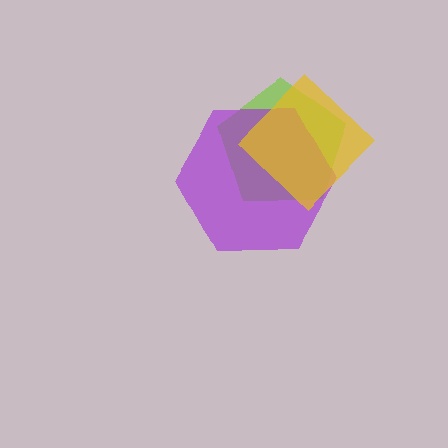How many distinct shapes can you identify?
There are 3 distinct shapes: a lime pentagon, a purple hexagon, a yellow diamond.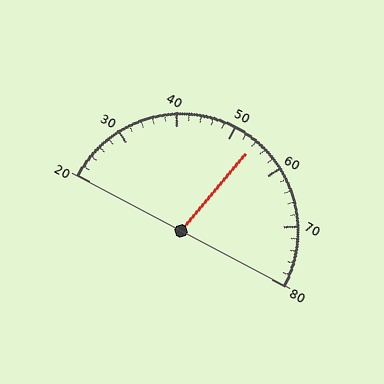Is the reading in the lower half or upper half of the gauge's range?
The reading is in the upper half of the range (20 to 80).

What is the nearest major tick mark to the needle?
The nearest major tick mark is 50.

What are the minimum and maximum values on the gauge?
The gauge ranges from 20 to 80.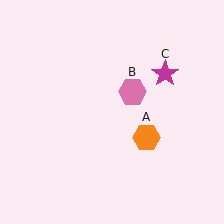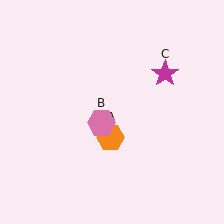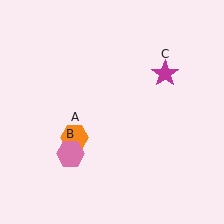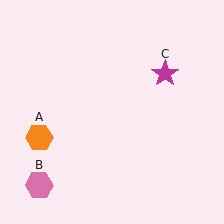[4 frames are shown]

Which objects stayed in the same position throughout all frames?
Magenta star (object C) remained stationary.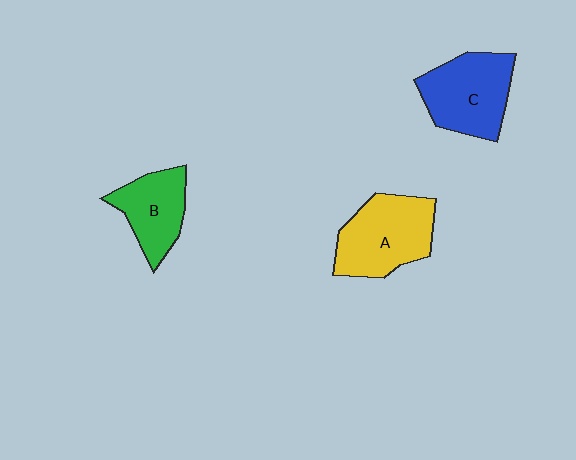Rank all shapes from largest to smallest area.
From largest to smallest: A (yellow), C (blue), B (green).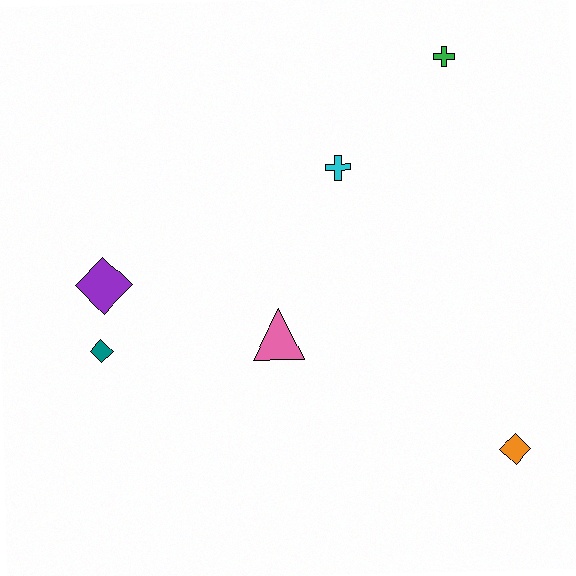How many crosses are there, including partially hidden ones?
There are 2 crosses.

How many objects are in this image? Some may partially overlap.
There are 6 objects.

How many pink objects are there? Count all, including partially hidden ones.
There is 1 pink object.